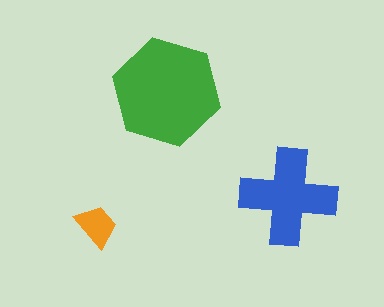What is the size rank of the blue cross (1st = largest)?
2nd.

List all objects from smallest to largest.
The orange trapezoid, the blue cross, the green hexagon.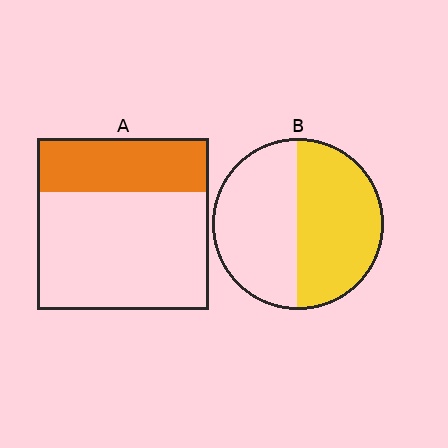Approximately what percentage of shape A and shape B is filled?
A is approximately 30% and B is approximately 50%.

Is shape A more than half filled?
No.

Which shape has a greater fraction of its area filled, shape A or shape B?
Shape B.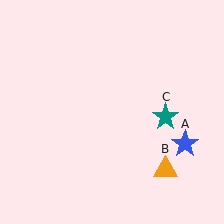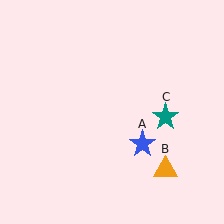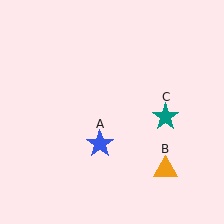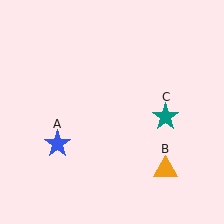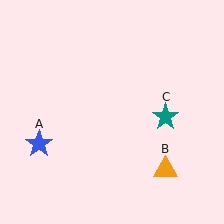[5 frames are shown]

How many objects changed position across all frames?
1 object changed position: blue star (object A).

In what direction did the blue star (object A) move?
The blue star (object A) moved left.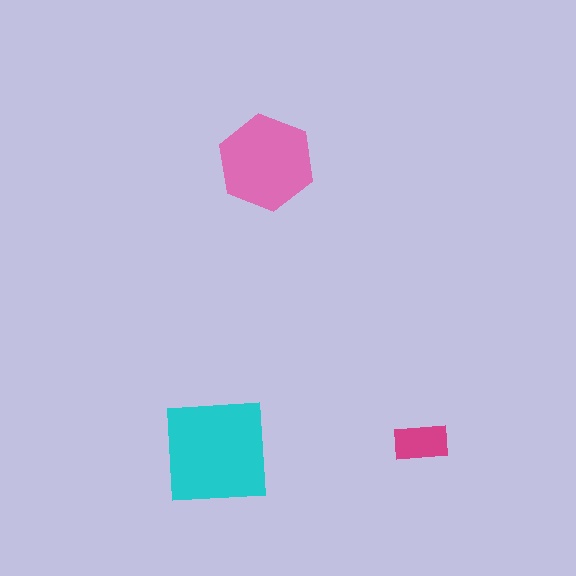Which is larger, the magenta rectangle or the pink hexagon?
The pink hexagon.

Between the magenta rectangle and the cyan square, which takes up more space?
The cyan square.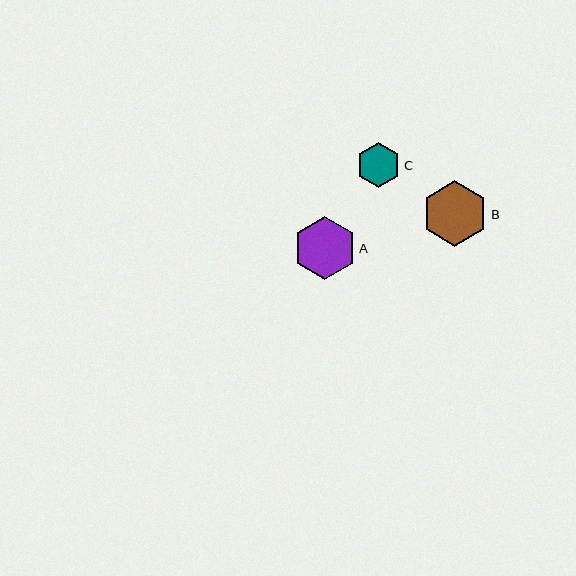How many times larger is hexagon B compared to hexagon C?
Hexagon B is approximately 1.5 times the size of hexagon C.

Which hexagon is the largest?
Hexagon B is the largest with a size of approximately 66 pixels.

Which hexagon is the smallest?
Hexagon C is the smallest with a size of approximately 44 pixels.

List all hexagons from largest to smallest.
From largest to smallest: B, A, C.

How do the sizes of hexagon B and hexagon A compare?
Hexagon B and hexagon A are approximately the same size.